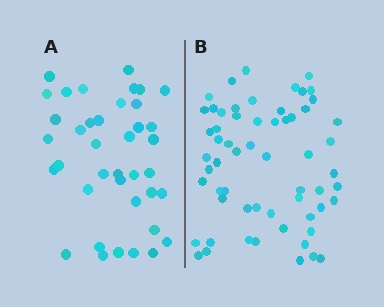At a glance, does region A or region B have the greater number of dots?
Region B (the right region) has more dots.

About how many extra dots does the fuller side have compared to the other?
Region B has approximately 20 more dots than region A.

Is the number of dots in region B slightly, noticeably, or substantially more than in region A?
Region B has substantially more. The ratio is roughly 1.5 to 1.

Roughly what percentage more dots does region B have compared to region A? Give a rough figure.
About 55% more.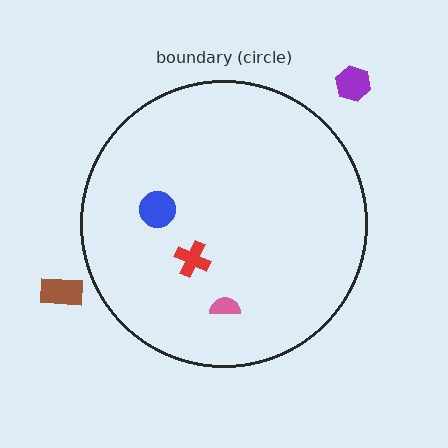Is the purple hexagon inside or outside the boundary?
Outside.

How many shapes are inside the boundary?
3 inside, 2 outside.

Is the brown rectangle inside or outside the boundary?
Outside.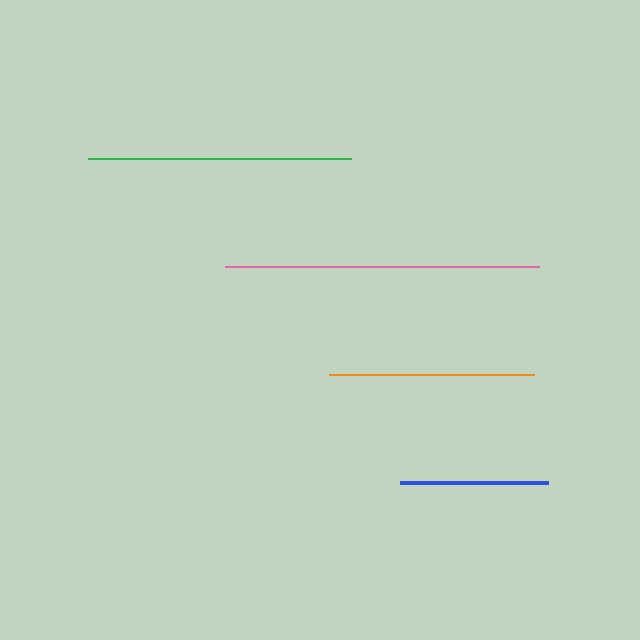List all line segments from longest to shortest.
From longest to shortest: pink, green, orange, blue.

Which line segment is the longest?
The pink line is the longest at approximately 314 pixels.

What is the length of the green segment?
The green segment is approximately 263 pixels long.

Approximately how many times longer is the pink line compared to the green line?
The pink line is approximately 1.2 times the length of the green line.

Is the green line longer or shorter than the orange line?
The green line is longer than the orange line.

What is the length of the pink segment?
The pink segment is approximately 314 pixels long.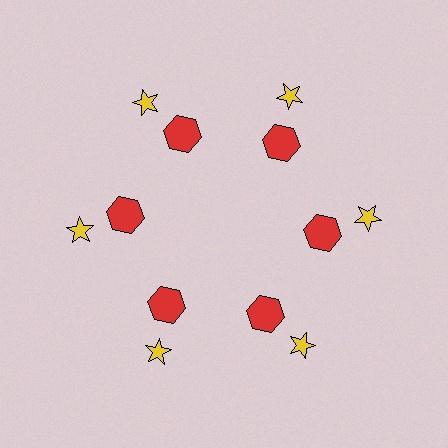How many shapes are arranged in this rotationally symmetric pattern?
There are 12 shapes, arranged in 6 groups of 2.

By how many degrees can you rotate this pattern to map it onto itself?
The pattern maps onto itself every 60 degrees of rotation.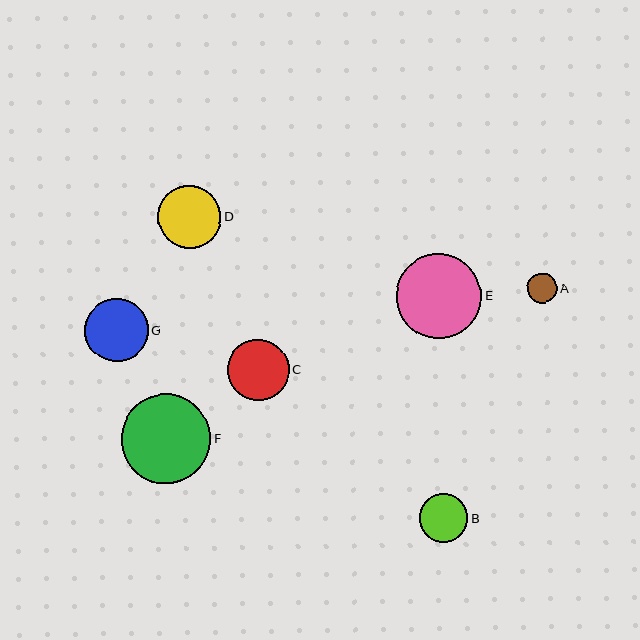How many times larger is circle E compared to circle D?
Circle E is approximately 1.4 times the size of circle D.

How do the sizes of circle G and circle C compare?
Circle G and circle C are approximately the same size.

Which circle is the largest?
Circle F is the largest with a size of approximately 89 pixels.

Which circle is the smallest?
Circle A is the smallest with a size of approximately 30 pixels.